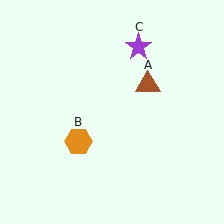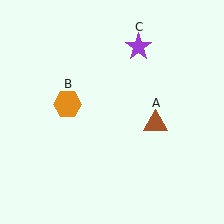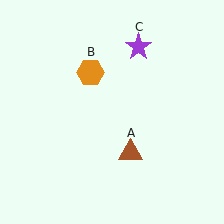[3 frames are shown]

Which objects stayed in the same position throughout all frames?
Purple star (object C) remained stationary.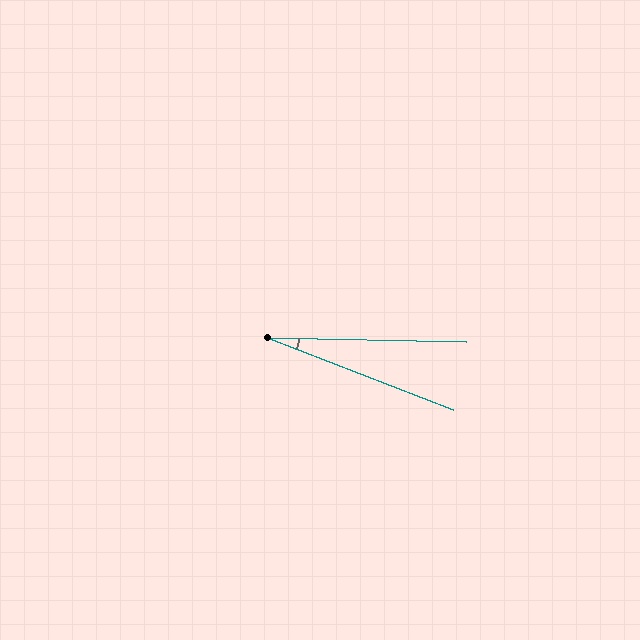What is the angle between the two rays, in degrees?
Approximately 20 degrees.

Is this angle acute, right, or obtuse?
It is acute.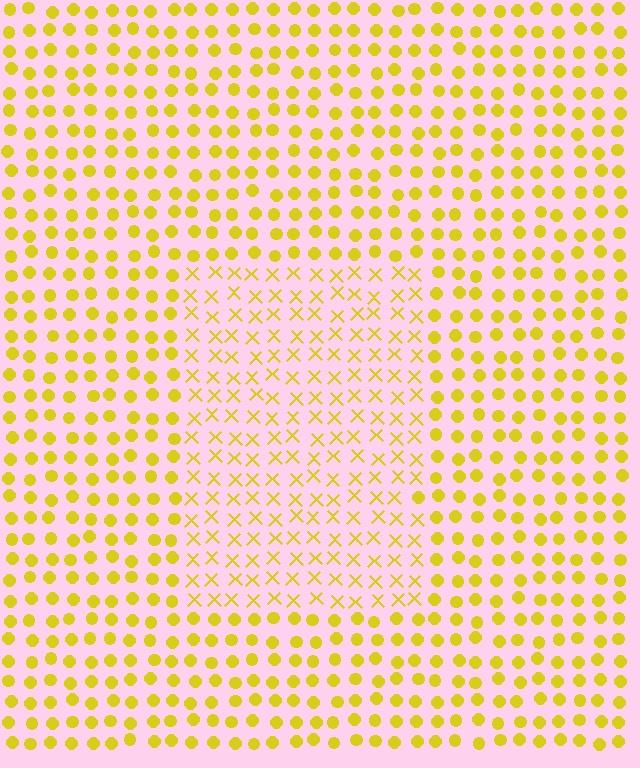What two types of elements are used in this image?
The image uses X marks inside the rectangle region and circles outside it.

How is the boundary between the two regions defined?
The boundary is defined by a change in element shape: X marks inside vs. circles outside. All elements share the same color and spacing.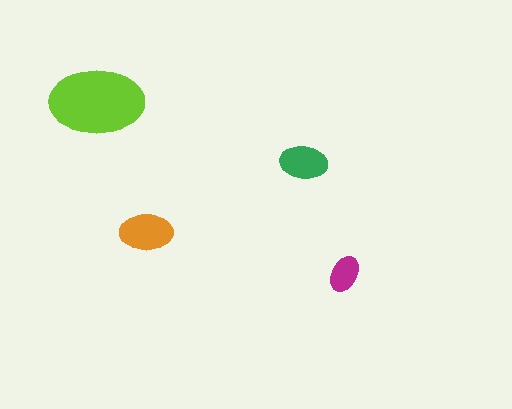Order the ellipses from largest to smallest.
the lime one, the orange one, the green one, the magenta one.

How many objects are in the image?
There are 4 objects in the image.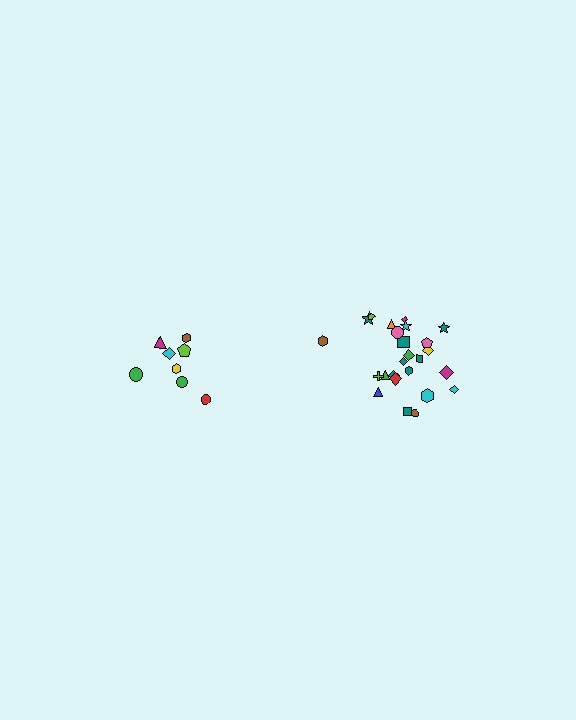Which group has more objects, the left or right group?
The right group.